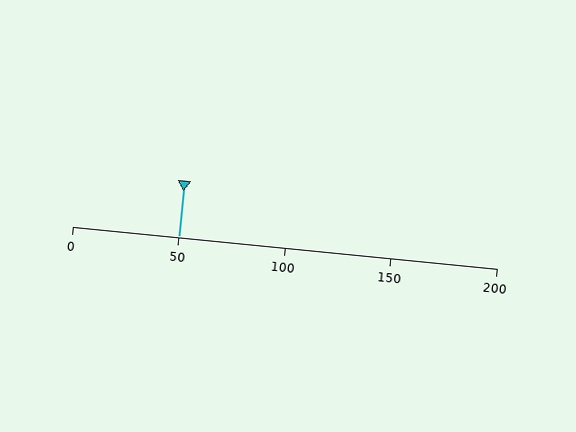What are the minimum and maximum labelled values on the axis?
The axis runs from 0 to 200.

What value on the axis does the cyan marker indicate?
The marker indicates approximately 50.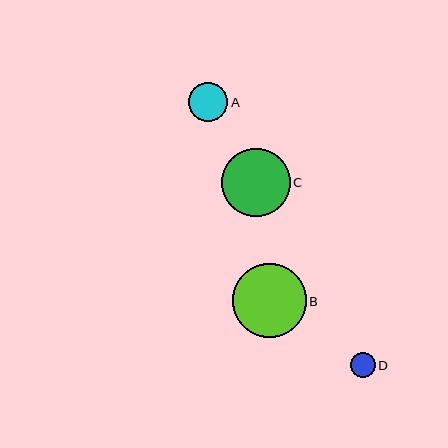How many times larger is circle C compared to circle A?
Circle C is approximately 1.7 times the size of circle A.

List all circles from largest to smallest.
From largest to smallest: B, C, A, D.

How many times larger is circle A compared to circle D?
Circle A is approximately 1.6 times the size of circle D.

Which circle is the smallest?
Circle D is the smallest with a size of approximately 25 pixels.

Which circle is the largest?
Circle B is the largest with a size of approximately 74 pixels.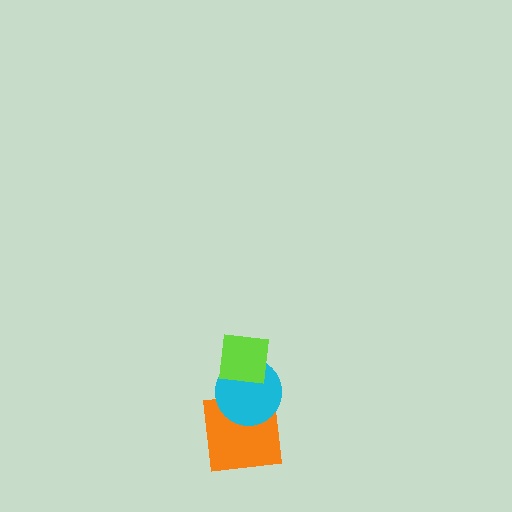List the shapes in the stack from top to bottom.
From top to bottom: the lime square, the cyan circle, the orange square.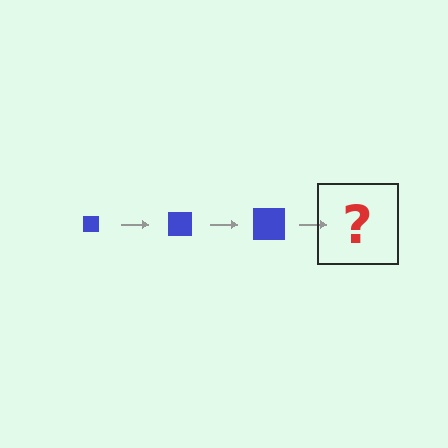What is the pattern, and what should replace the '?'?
The pattern is that the square gets progressively larger each step. The '?' should be a blue square, larger than the previous one.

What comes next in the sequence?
The next element should be a blue square, larger than the previous one.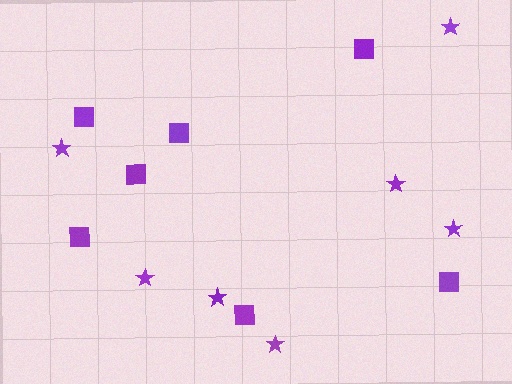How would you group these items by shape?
There are 2 groups: one group of squares (7) and one group of stars (7).